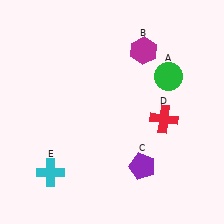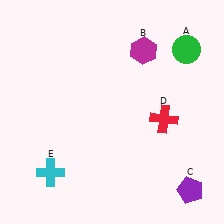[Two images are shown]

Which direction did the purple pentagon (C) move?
The purple pentagon (C) moved right.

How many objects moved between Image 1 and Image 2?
2 objects moved between the two images.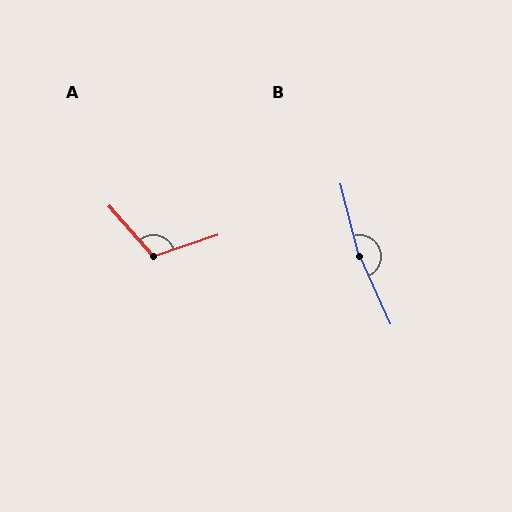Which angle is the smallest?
A, at approximately 113 degrees.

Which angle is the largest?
B, at approximately 170 degrees.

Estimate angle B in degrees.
Approximately 170 degrees.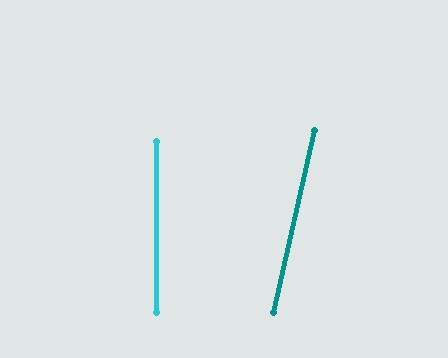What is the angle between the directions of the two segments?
Approximately 13 degrees.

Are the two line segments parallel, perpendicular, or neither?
Neither parallel nor perpendicular — they differ by about 13°.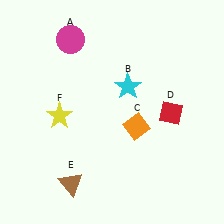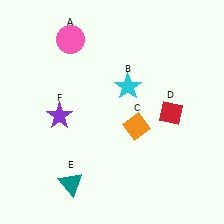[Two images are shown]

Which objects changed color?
A changed from magenta to pink. E changed from brown to teal. F changed from yellow to purple.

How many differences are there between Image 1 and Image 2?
There are 3 differences between the two images.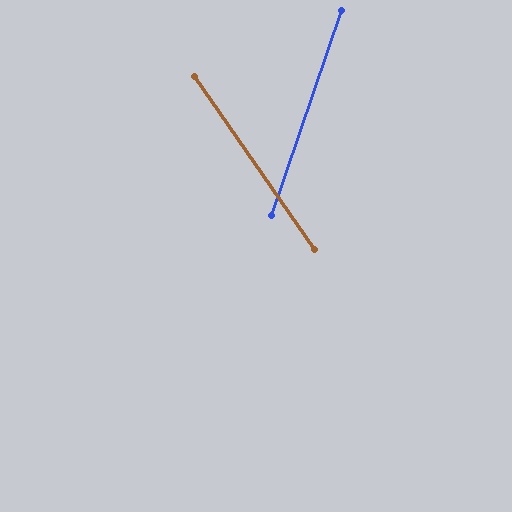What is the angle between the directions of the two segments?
Approximately 54 degrees.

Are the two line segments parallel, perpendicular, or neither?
Neither parallel nor perpendicular — they differ by about 54°.